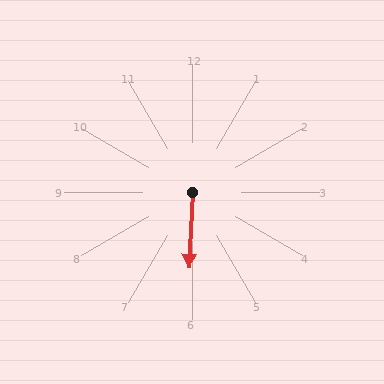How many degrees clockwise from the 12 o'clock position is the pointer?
Approximately 183 degrees.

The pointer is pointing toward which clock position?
Roughly 6 o'clock.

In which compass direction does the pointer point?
South.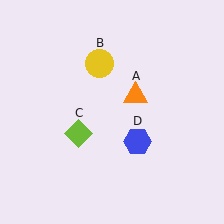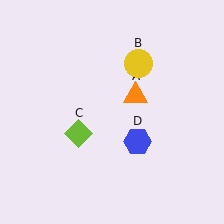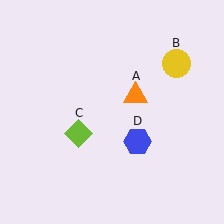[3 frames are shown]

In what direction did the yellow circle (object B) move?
The yellow circle (object B) moved right.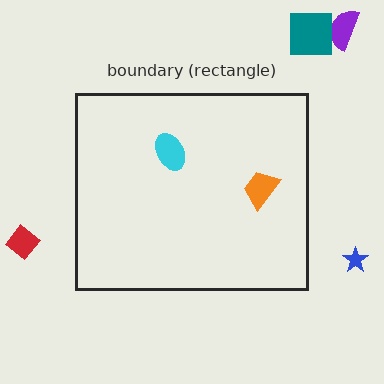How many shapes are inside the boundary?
2 inside, 4 outside.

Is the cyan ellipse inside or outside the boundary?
Inside.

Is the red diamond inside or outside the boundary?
Outside.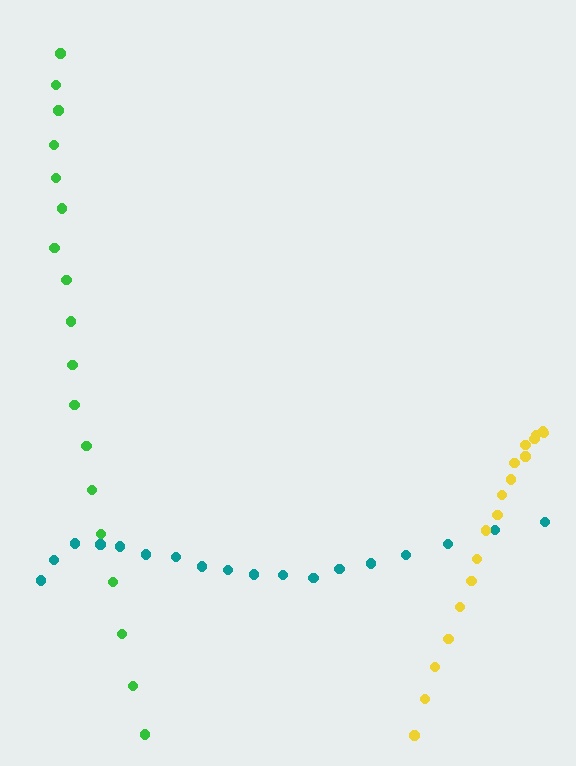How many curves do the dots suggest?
There are 3 distinct paths.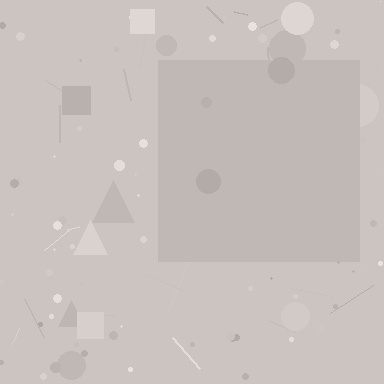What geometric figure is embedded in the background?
A square is embedded in the background.